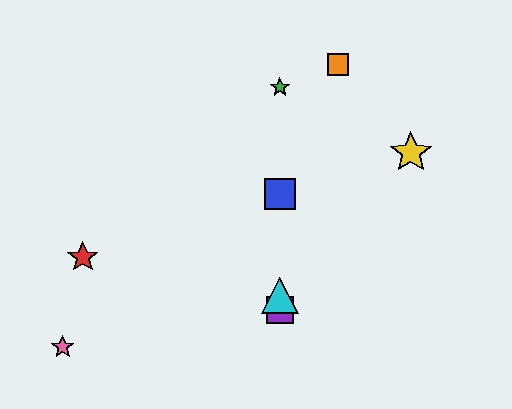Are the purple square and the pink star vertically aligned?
No, the purple square is at x≈280 and the pink star is at x≈63.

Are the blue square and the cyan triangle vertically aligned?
Yes, both are at x≈280.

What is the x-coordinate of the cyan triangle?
The cyan triangle is at x≈280.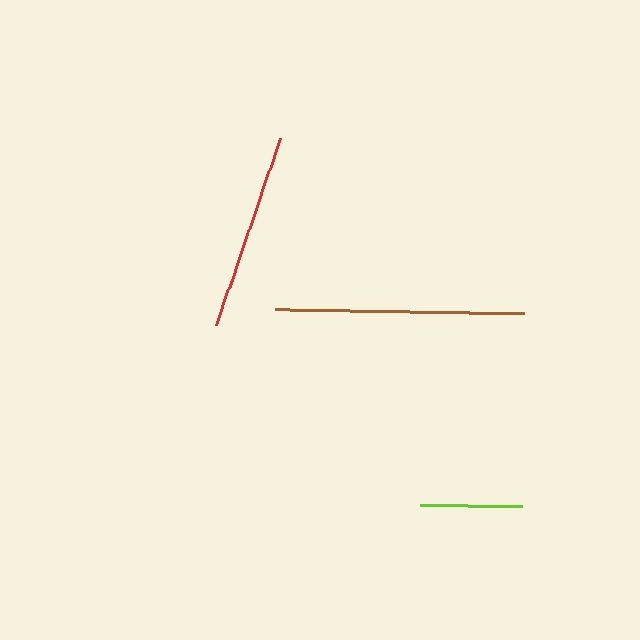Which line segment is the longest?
The brown line is the longest at approximately 250 pixels.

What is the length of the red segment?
The red segment is approximately 198 pixels long.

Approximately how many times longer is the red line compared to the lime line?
The red line is approximately 1.9 times the length of the lime line.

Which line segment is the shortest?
The lime line is the shortest at approximately 103 pixels.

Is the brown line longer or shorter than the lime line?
The brown line is longer than the lime line.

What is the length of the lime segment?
The lime segment is approximately 103 pixels long.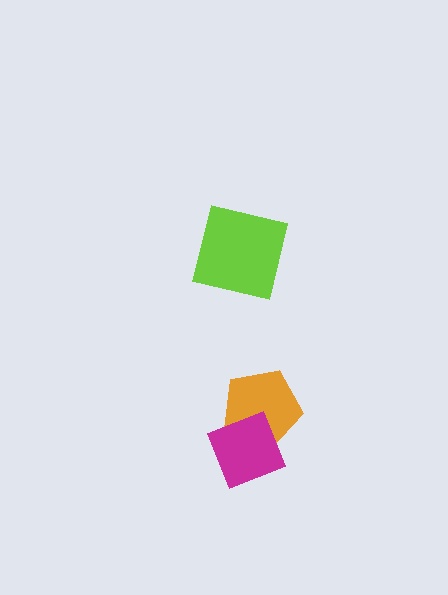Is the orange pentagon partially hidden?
Yes, it is partially covered by another shape.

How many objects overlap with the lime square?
0 objects overlap with the lime square.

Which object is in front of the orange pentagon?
The magenta diamond is in front of the orange pentagon.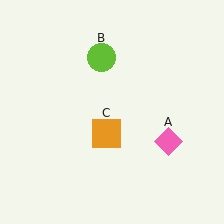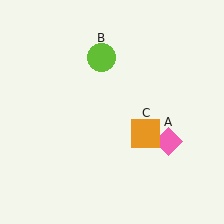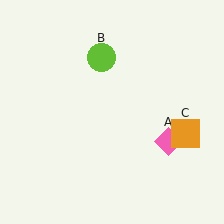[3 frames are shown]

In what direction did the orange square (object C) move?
The orange square (object C) moved right.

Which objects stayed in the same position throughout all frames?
Pink diamond (object A) and lime circle (object B) remained stationary.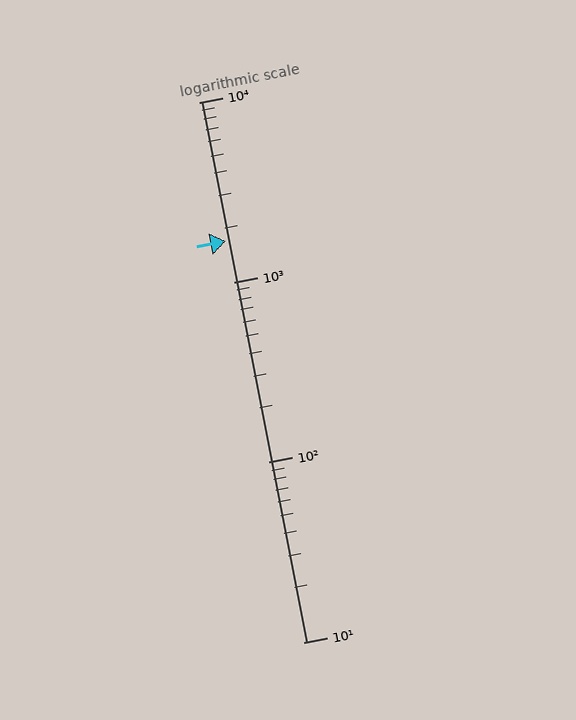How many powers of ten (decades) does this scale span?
The scale spans 3 decades, from 10 to 10000.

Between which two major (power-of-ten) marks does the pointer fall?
The pointer is between 1000 and 10000.